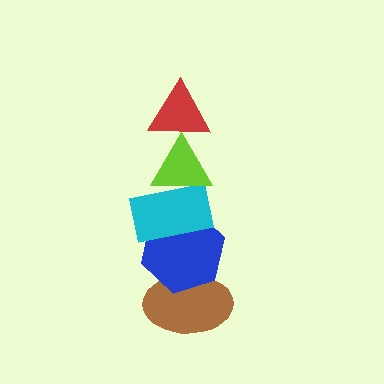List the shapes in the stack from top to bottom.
From top to bottom: the red triangle, the lime triangle, the cyan rectangle, the blue hexagon, the brown ellipse.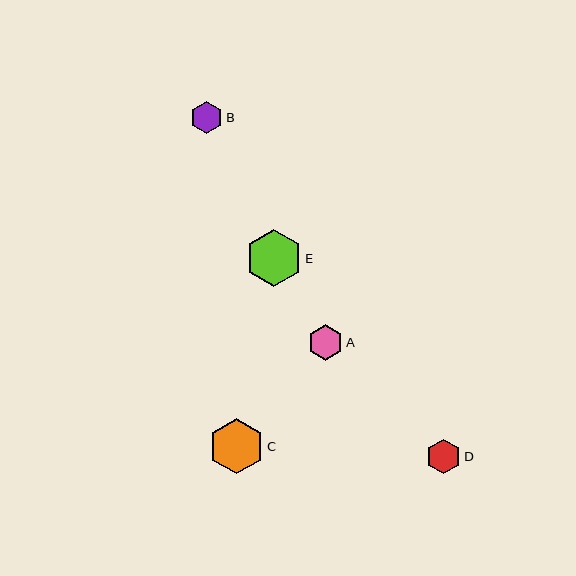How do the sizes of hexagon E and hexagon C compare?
Hexagon E and hexagon C are approximately the same size.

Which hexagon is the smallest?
Hexagon B is the smallest with a size of approximately 32 pixels.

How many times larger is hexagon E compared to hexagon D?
Hexagon E is approximately 1.7 times the size of hexagon D.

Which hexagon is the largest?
Hexagon E is the largest with a size of approximately 57 pixels.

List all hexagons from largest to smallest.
From largest to smallest: E, C, A, D, B.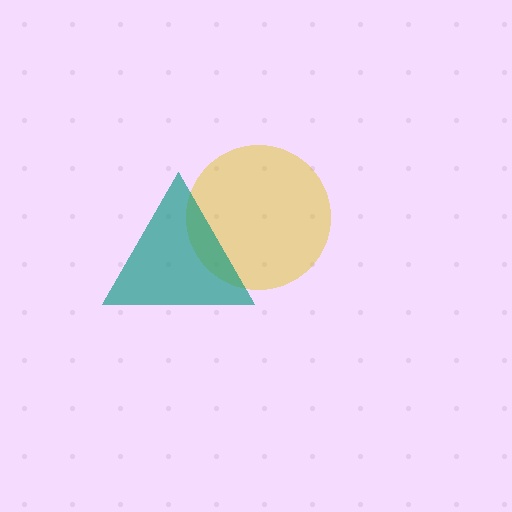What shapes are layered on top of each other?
The layered shapes are: a yellow circle, a teal triangle.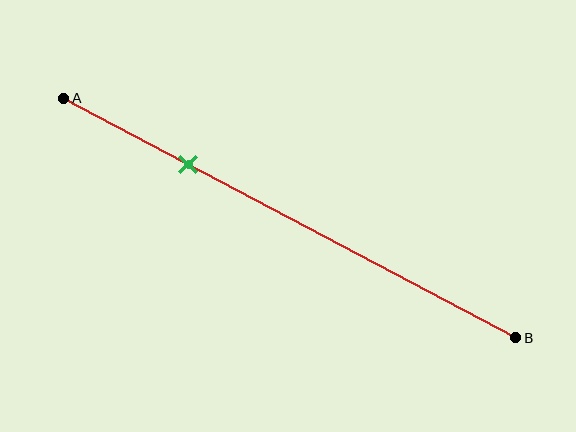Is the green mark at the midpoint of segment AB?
No, the mark is at about 30% from A, not at the 50% midpoint.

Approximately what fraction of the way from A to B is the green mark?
The green mark is approximately 30% of the way from A to B.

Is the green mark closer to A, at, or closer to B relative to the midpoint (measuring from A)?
The green mark is closer to point A than the midpoint of segment AB.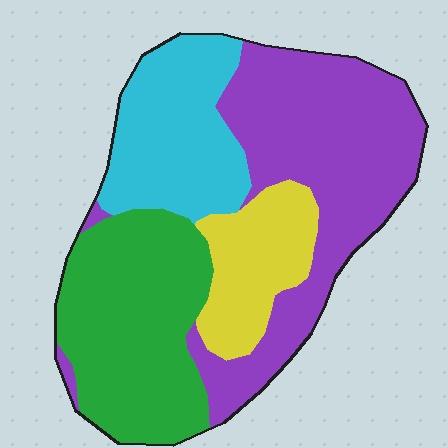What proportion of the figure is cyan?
Cyan covers around 20% of the figure.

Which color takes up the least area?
Yellow, at roughly 15%.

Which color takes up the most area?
Purple, at roughly 35%.